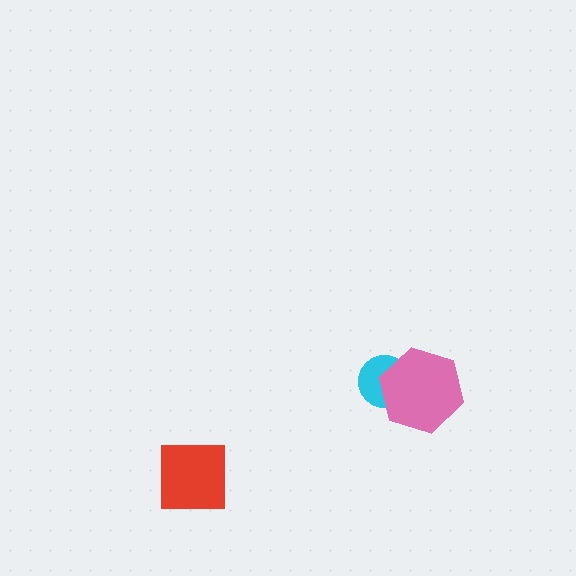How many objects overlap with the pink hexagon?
1 object overlaps with the pink hexagon.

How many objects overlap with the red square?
0 objects overlap with the red square.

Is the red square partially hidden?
No, no other shape covers it.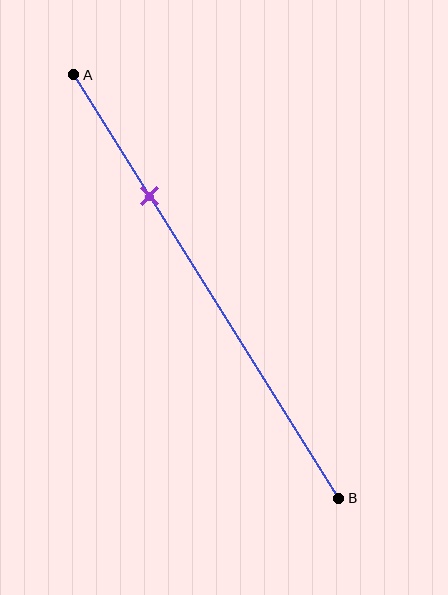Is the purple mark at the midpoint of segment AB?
No, the mark is at about 30% from A, not at the 50% midpoint.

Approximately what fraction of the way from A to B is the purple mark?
The purple mark is approximately 30% of the way from A to B.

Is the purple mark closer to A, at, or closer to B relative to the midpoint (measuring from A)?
The purple mark is closer to point A than the midpoint of segment AB.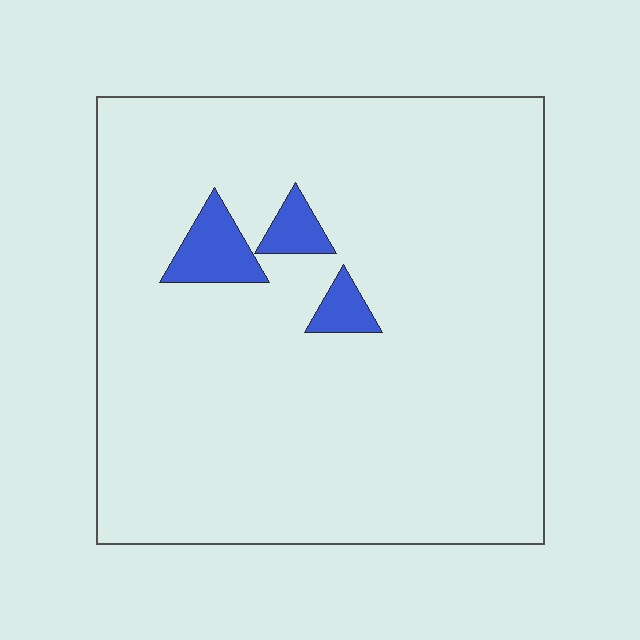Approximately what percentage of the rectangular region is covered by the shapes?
Approximately 5%.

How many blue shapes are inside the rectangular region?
3.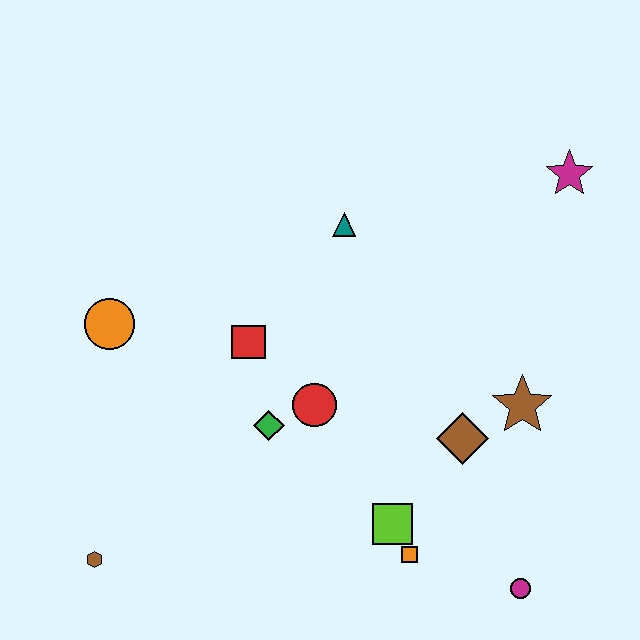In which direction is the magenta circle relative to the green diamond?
The magenta circle is to the right of the green diamond.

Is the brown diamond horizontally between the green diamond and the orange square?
No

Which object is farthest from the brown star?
The brown hexagon is farthest from the brown star.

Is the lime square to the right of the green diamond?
Yes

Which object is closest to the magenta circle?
The orange square is closest to the magenta circle.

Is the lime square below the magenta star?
Yes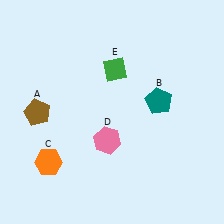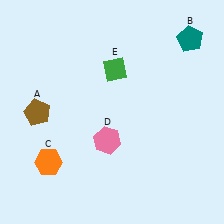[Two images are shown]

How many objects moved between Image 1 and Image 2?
1 object moved between the two images.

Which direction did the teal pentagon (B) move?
The teal pentagon (B) moved up.